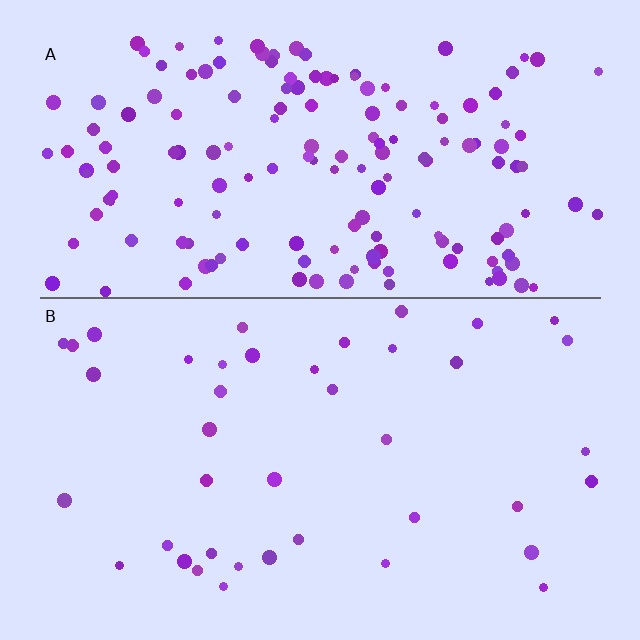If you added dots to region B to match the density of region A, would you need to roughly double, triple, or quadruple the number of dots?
Approximately quadruple.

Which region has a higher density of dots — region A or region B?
A (the top).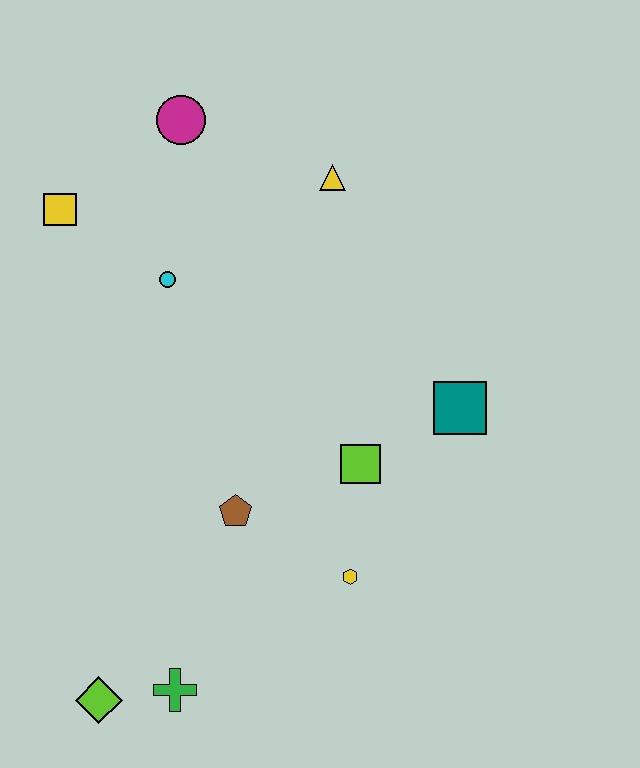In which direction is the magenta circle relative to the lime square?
The magenta circle is above the lime square.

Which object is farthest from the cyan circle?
The lime diamond is farthest from the cyan circle.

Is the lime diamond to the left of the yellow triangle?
Yes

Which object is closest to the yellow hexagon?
The lime square is closest to the yellow hexagon.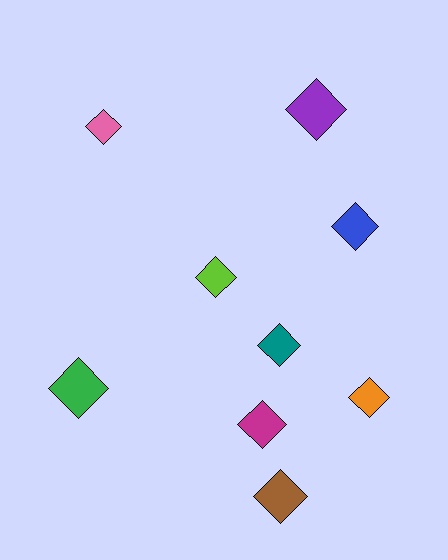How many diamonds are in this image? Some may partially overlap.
There are 9 diamonds.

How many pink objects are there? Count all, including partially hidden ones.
There is 1 pink object.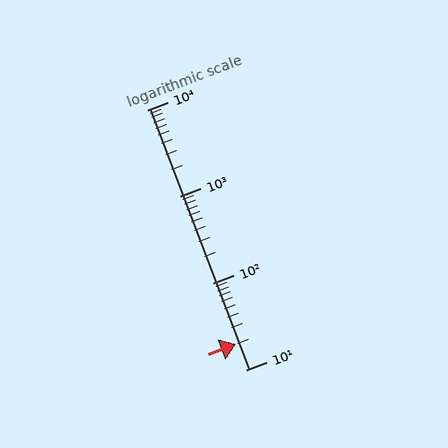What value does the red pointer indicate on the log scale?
The pointer indicates approximately 20.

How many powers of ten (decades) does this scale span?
The scale spans 3 decades, from 10 to 10000.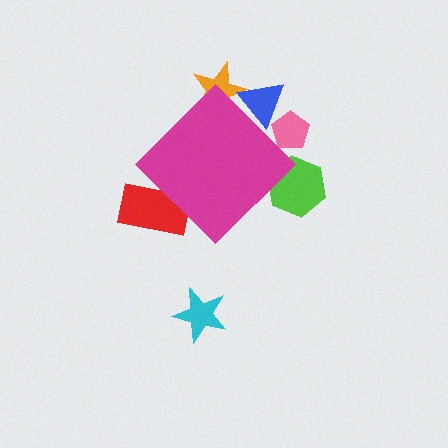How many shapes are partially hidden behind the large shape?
5 shapes are partially hidden.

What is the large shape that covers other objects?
A magenta diamond.